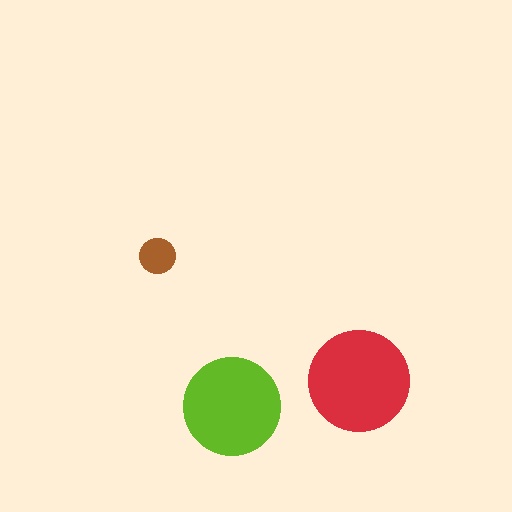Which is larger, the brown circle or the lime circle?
The lime one.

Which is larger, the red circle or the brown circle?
The red one.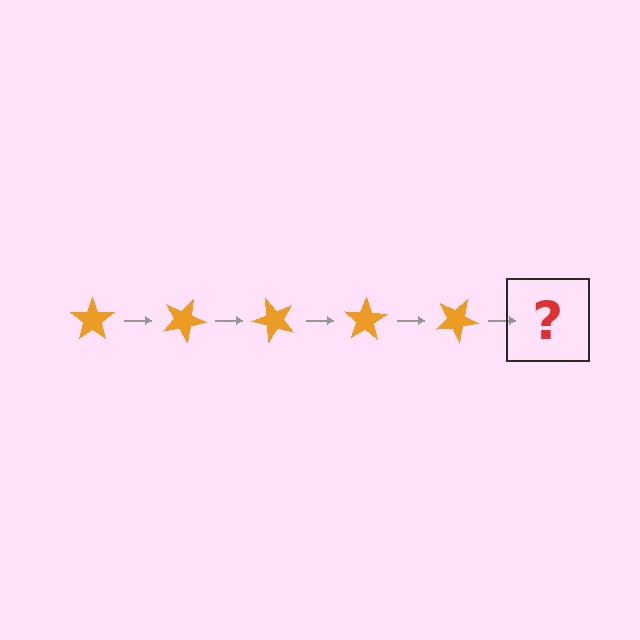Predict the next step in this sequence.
The next step is an orange star rotated 125 degrees.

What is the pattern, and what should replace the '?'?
The pattern is that the star rotates 25 degrees each step. The '?' should be an orange star rotated 125 degrees.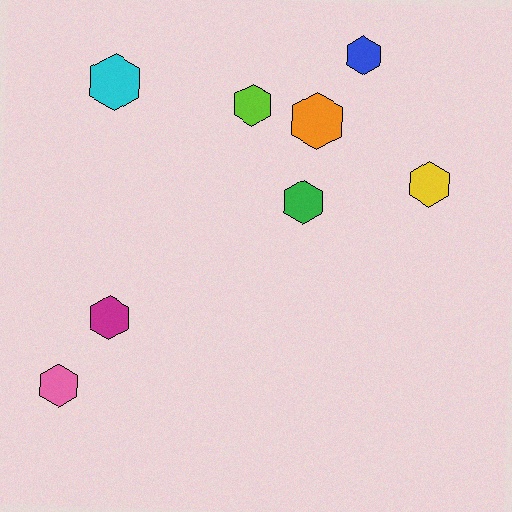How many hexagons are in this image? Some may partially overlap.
There are 8 hexagons.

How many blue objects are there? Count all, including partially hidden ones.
There is 1 blue object.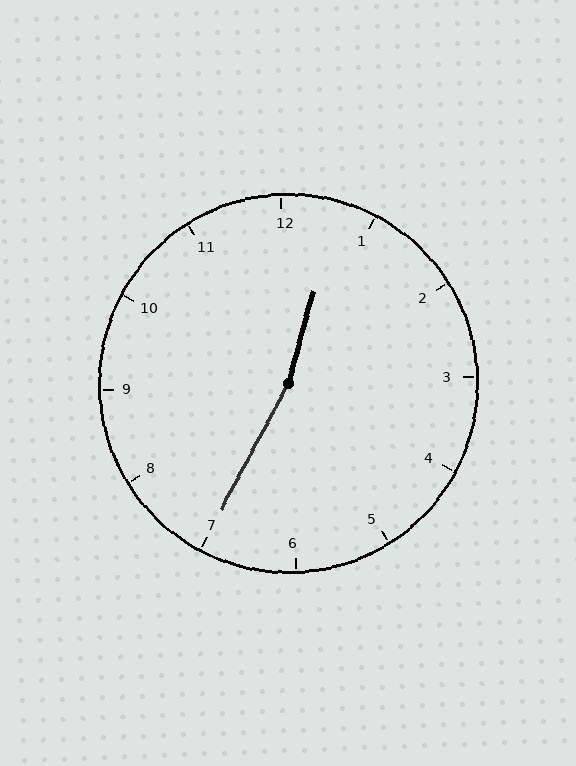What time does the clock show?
12:35.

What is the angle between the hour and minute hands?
Approximately 168 degrees.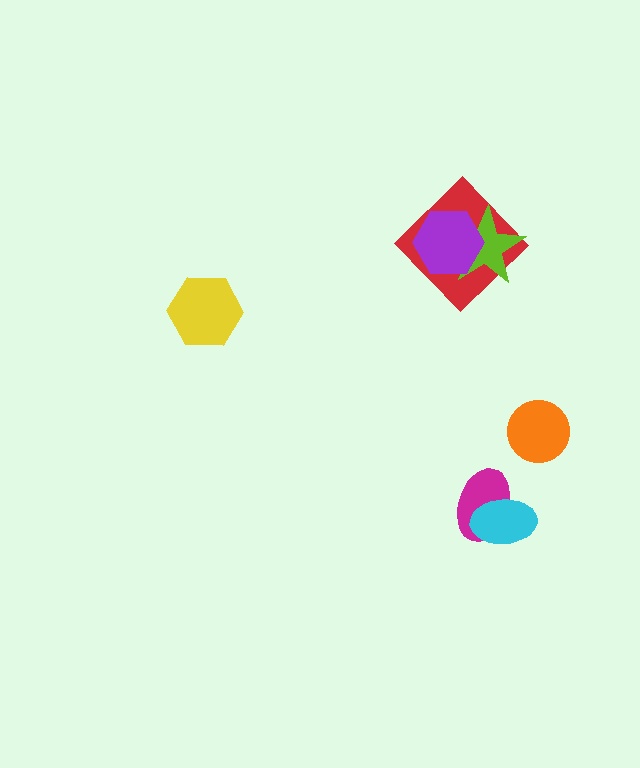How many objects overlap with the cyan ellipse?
1 object overlaps with the cyan ellipse.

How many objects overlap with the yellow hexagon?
0 objects overlap with the yellow hexagon.